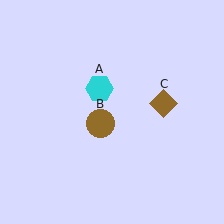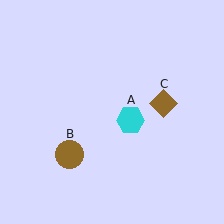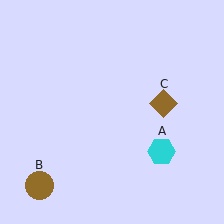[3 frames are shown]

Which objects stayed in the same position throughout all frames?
Brown diamond (object C) remained stationary.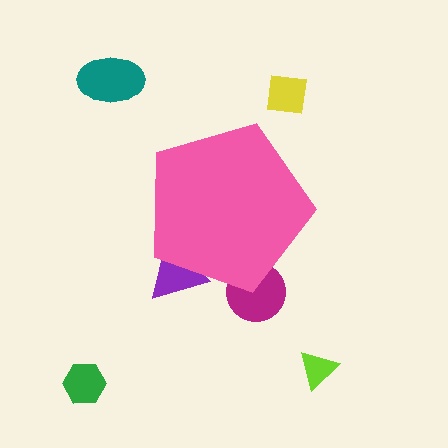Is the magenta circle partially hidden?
Yes, the magenta circle is partially hidden behind the pink pentagon.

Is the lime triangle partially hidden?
No, the lime triangle is fully visible.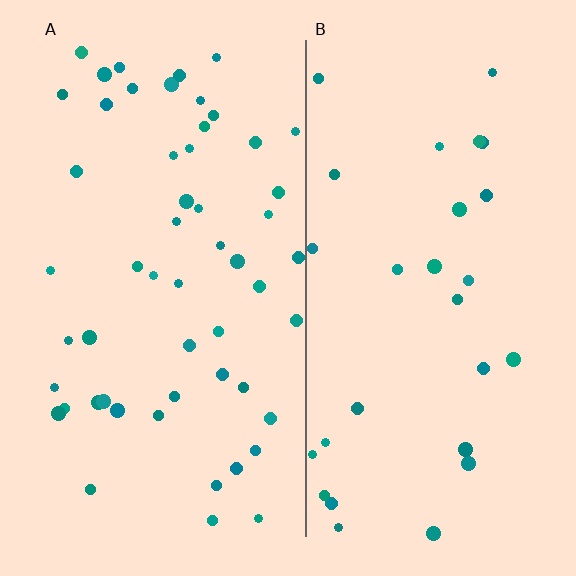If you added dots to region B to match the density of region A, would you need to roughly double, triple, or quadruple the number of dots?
Approximately double.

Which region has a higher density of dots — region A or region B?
A (the left).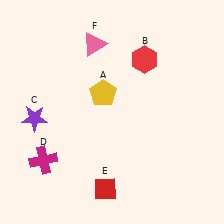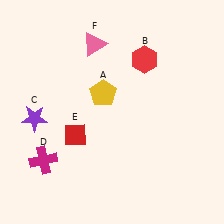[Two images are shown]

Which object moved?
The red diamond (E) moved up.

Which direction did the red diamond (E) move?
The red diamond (E) moved up.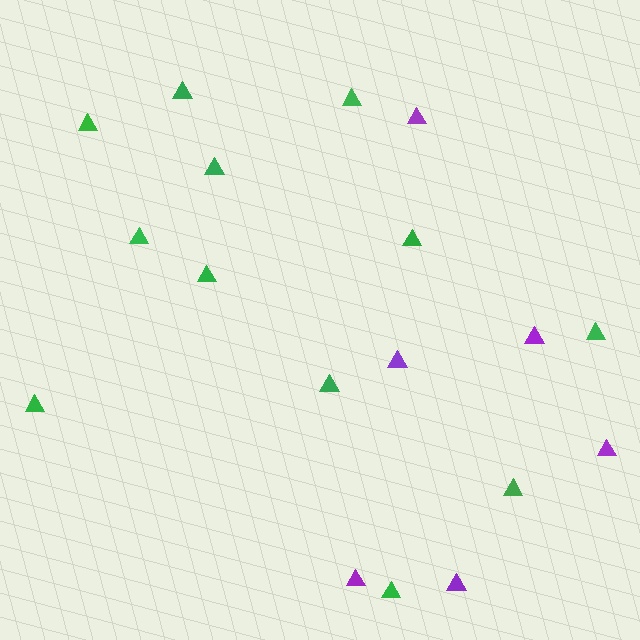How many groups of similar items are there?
There are 2 groups: one group of green triangles (12) and one group of purple triangles (6).